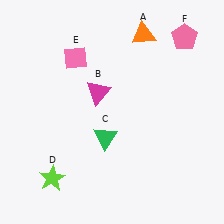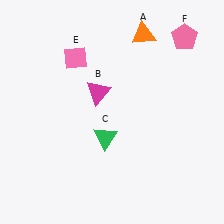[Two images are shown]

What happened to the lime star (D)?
The lime star (D) was removed in Image 2. It was in the bottom-left area of Image 1.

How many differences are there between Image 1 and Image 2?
There is 1 difference between the two images.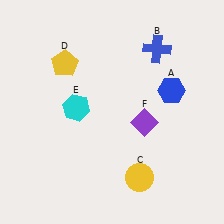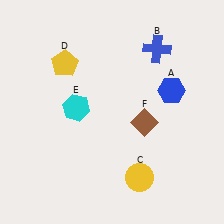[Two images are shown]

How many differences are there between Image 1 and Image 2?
There is 1 difference between the two images.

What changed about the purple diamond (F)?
In Image 1, F is purple. In Image 2, it changed to brown.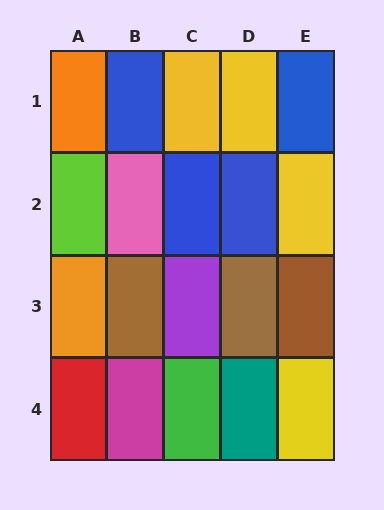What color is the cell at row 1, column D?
Yellow.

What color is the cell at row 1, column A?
Orange.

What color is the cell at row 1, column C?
Yellow.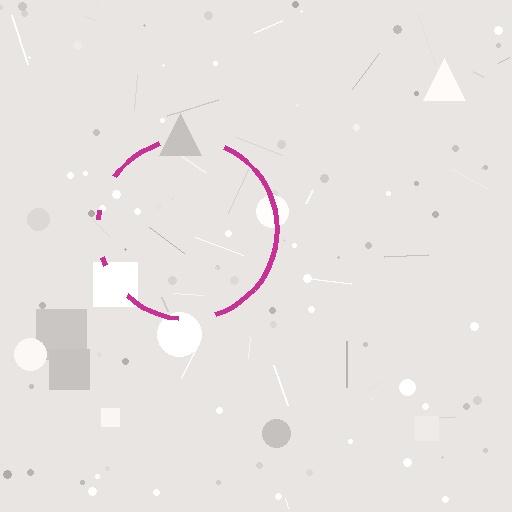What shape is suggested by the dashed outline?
The dashed outline suggests a circle.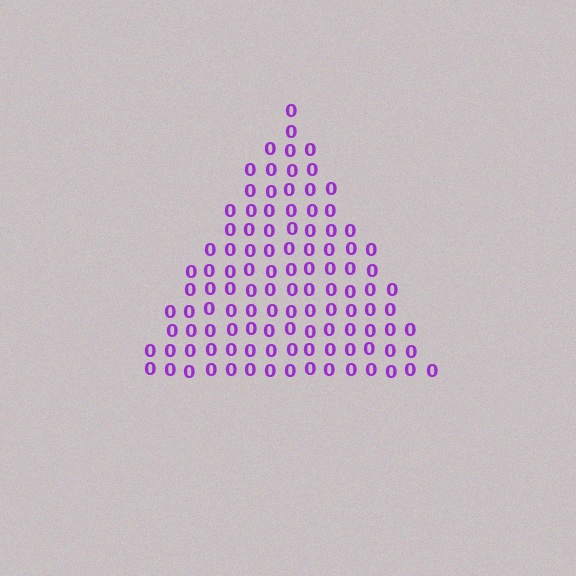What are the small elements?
The small elements are digit 0's.